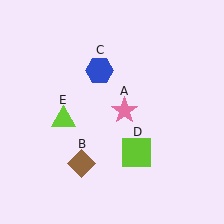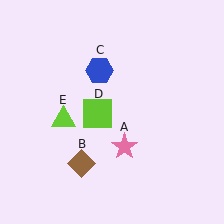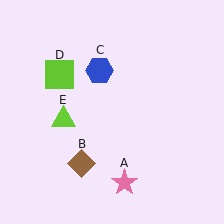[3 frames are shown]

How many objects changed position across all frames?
2 objects changed position: pink star (object A), lime square (object D).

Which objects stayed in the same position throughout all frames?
Brown diamond (object B) and blue hexagon (object C) and lime triangle (object E) remained stationary.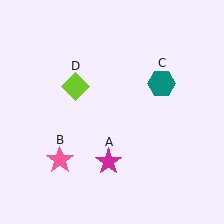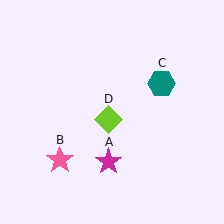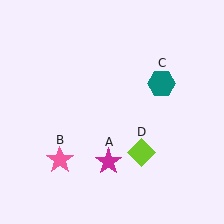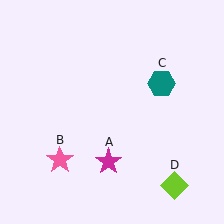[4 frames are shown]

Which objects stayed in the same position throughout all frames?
Magenta star (object A) and pink star (object B) and teal hexagon (object C) remained stationary.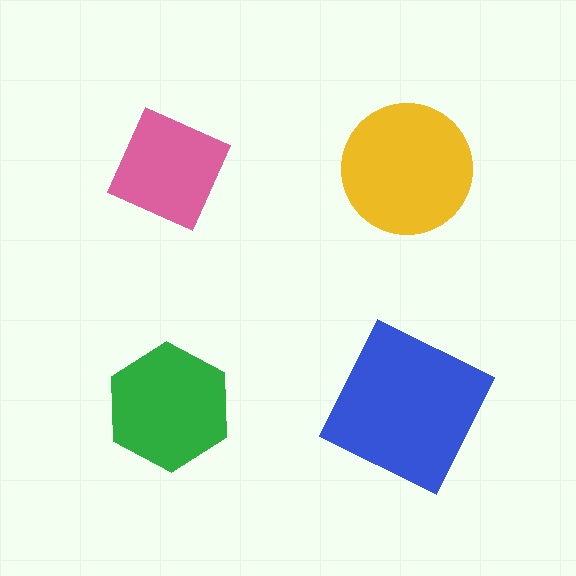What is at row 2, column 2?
A blue square.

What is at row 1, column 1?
A pink diamond.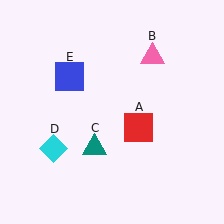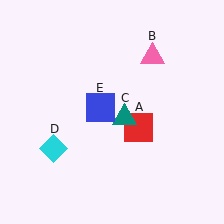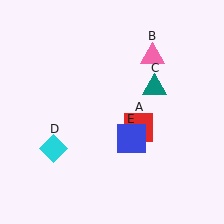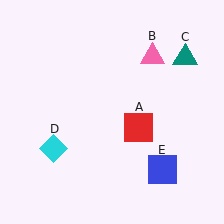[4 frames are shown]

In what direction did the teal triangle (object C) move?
The teal triangle (object C) moved up and to the right.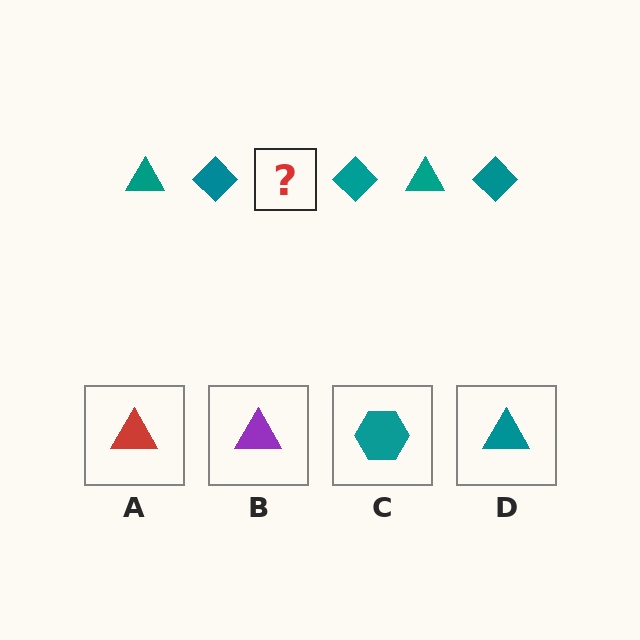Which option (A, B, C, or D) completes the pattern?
D.